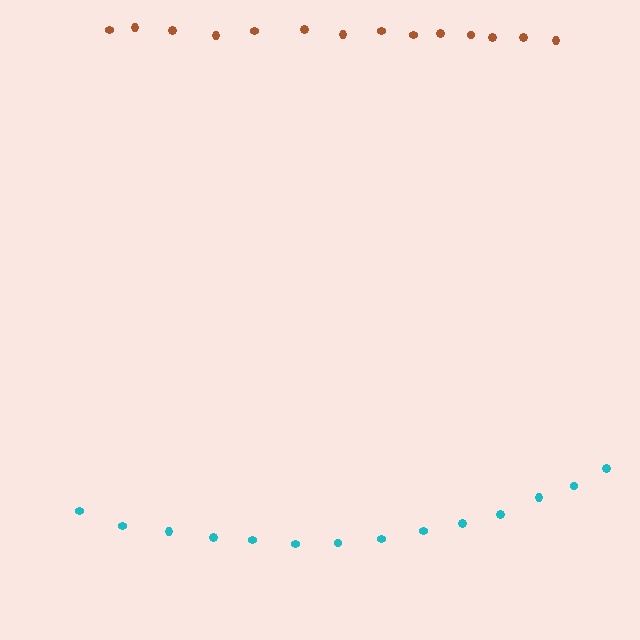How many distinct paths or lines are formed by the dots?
There are 2 distinct paths.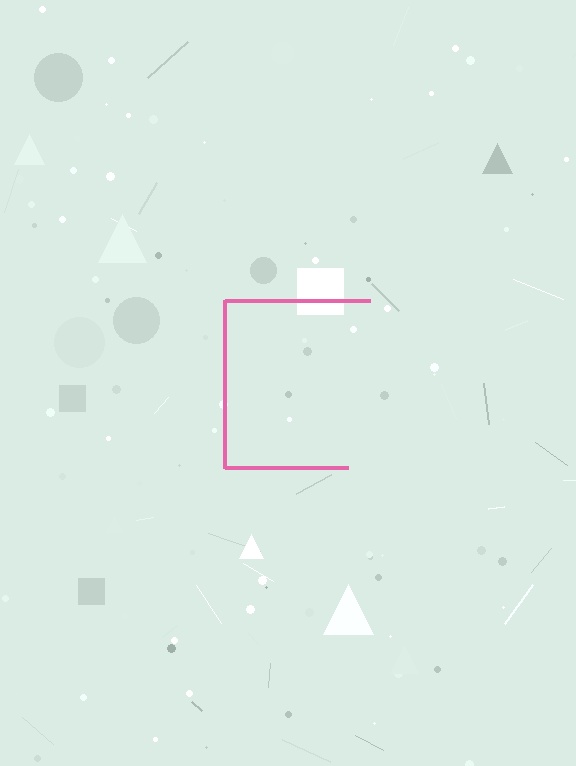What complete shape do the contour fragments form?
The contour fragments form a square.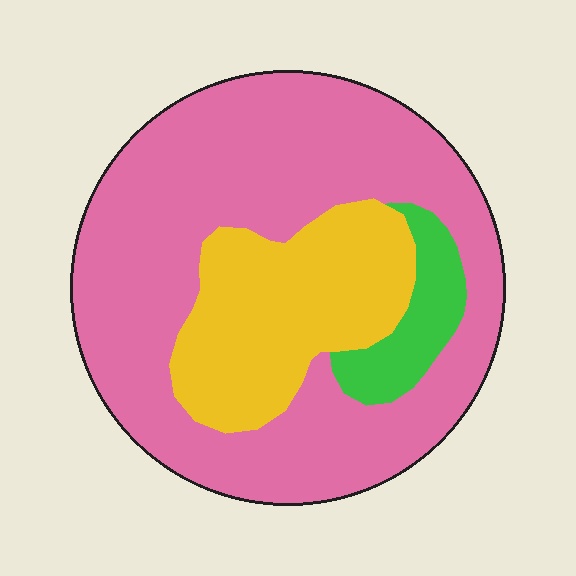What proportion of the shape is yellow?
Yellow covers roughly 25% of the shape.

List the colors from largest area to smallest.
From largest to smallest: pink, yellow, green.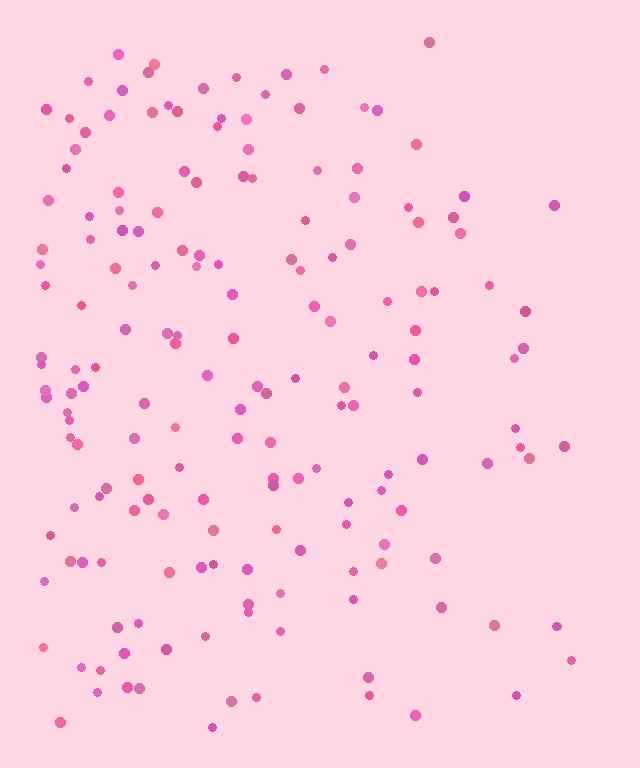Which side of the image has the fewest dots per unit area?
The right.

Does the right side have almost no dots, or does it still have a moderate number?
Still a moderate number, just noticeably fewer than the left.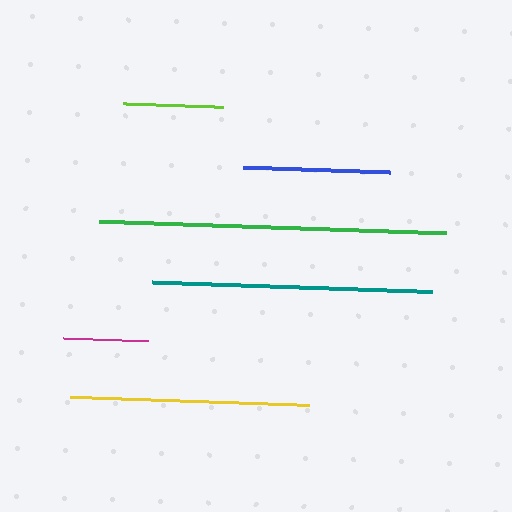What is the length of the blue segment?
The blue segment is approximately 147 pixels long.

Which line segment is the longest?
The green line is the longest at approximately 346 pixels.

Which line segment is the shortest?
The magenta line is the shortest at approximately 85 pixels.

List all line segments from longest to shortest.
From longest to shortest: green, teal, yellow, blue, lime, magenta.